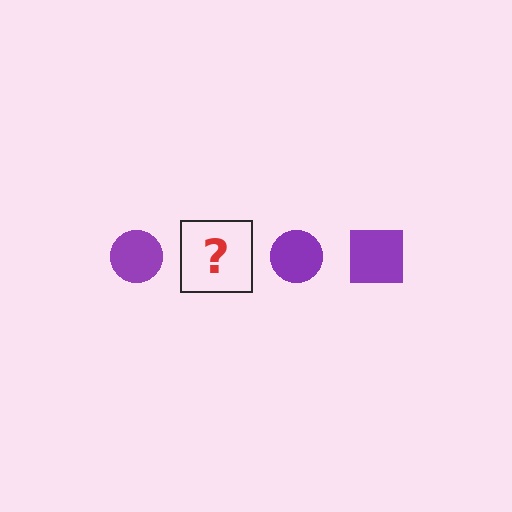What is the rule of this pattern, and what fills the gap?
The rule is that the pattern cycles through circle, square shapes in purple. The gap should be filled with a purple square.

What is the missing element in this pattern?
The missing element is a purple square.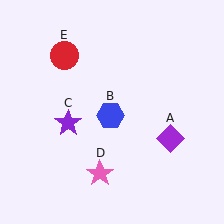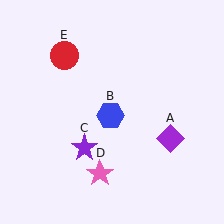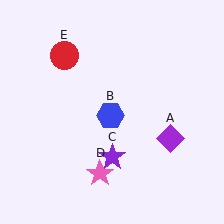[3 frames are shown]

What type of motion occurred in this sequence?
The purple star (object C) rotated counterclockwise around the center of the scene.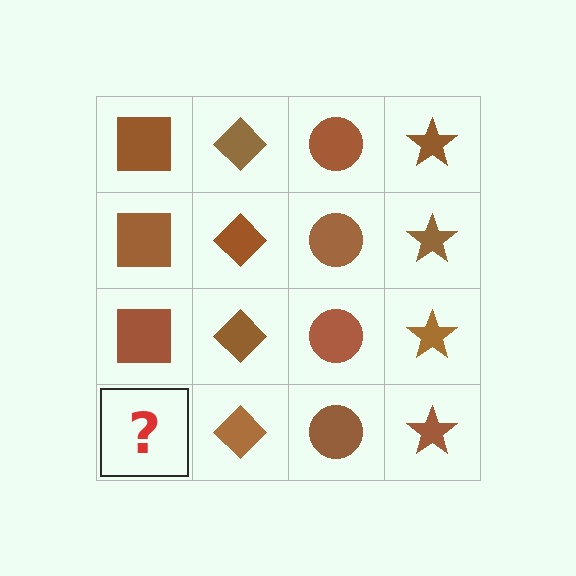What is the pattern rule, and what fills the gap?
The rule is that each column has a consistent shape. The gap should be filled with a brown square.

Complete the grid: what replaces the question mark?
The question mark should be replaced with a brown square.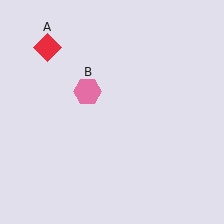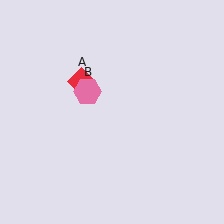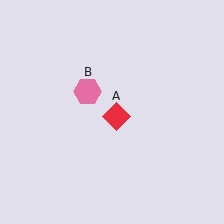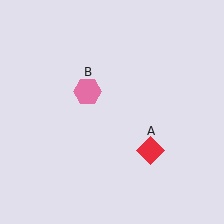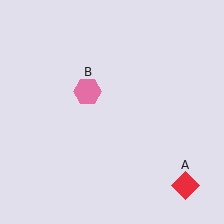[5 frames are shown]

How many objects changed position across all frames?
1 object changed position: red diamond (object A).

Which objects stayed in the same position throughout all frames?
Pink hexagon (object B) remained stationary.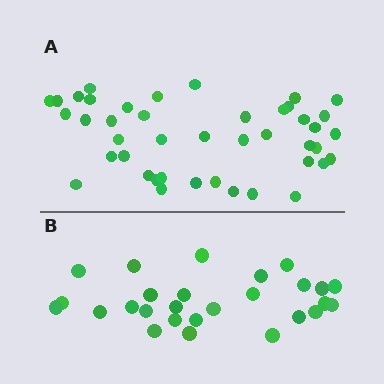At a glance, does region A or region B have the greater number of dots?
Region A (the top region) has more dots.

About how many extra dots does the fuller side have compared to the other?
Region A has approximately 15 more dots than region B.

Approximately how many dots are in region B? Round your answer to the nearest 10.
About 30 dots. (The exact count is 27, which rounds to 30.)